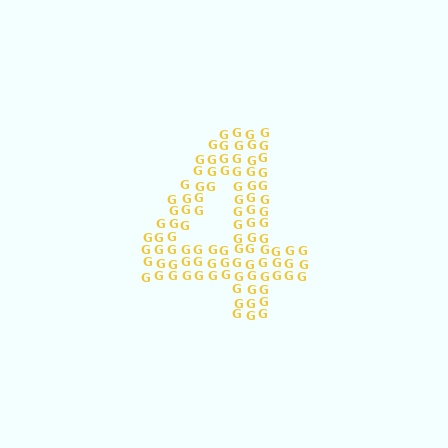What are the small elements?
The small elements are letter G's.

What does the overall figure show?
The overall figure shows the digit 4.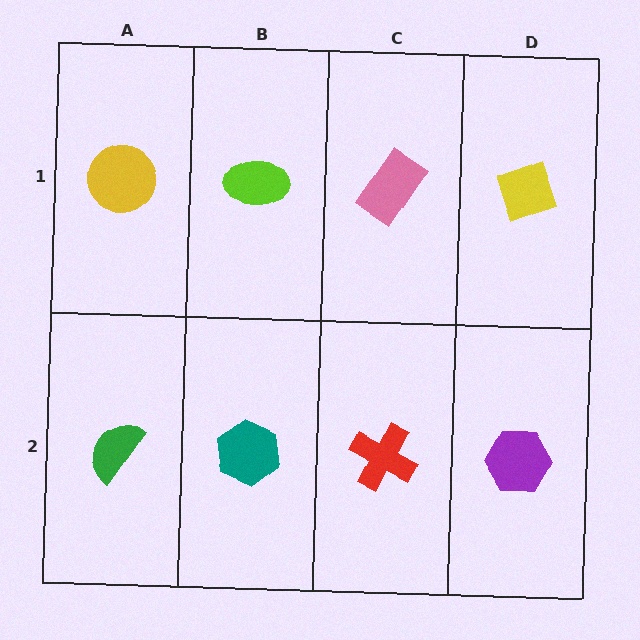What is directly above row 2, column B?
A lime ellipse.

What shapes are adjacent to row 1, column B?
A teal hexagon (row 2, column B), a yellow circle (row 1, column A), a pink rectangle (row 1, column C).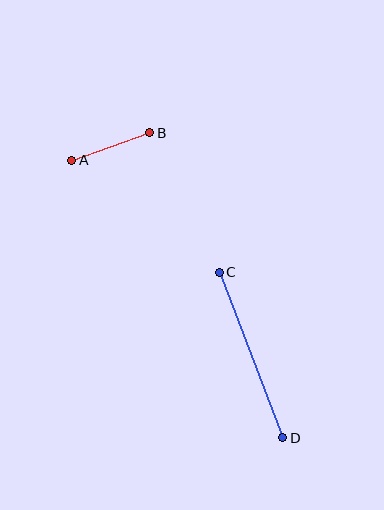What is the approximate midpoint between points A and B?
The midpoint is at approximately (111, 147) pixels.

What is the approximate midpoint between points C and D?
The midpoint is at approximately (251, 355) pixels.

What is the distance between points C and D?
The distance is approximately 177 pixels.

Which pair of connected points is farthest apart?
Points C and D are farthest apart.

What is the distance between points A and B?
The distance is approximately 83 pixels.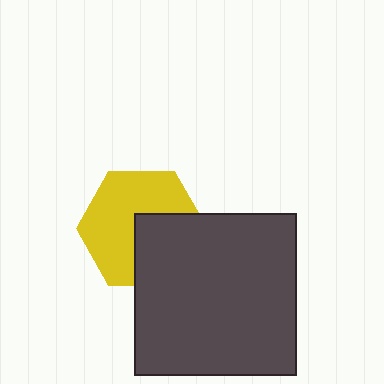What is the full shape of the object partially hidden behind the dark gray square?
The partially hidden object is a yellow hexagon.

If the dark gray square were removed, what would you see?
You would see the complete yellow hexagon.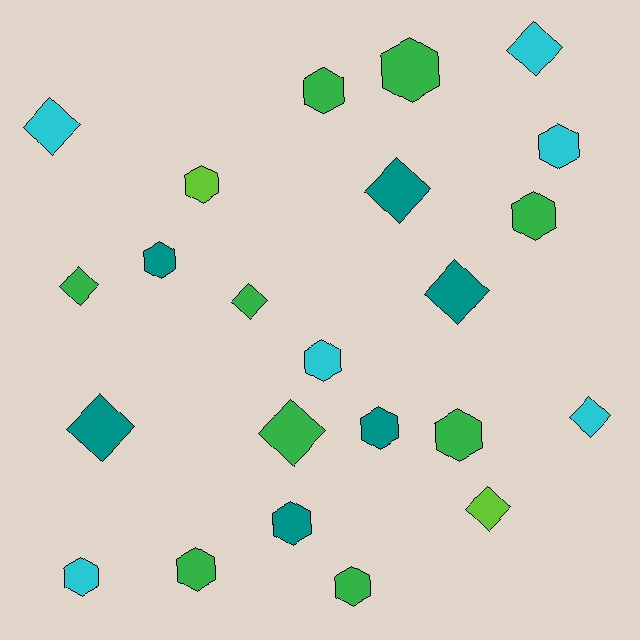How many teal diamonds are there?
There are 3 teal diamonds.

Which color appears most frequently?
Green, with 9 objects.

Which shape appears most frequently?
Hexagon, with 13 objects.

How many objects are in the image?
There are 23 objects.